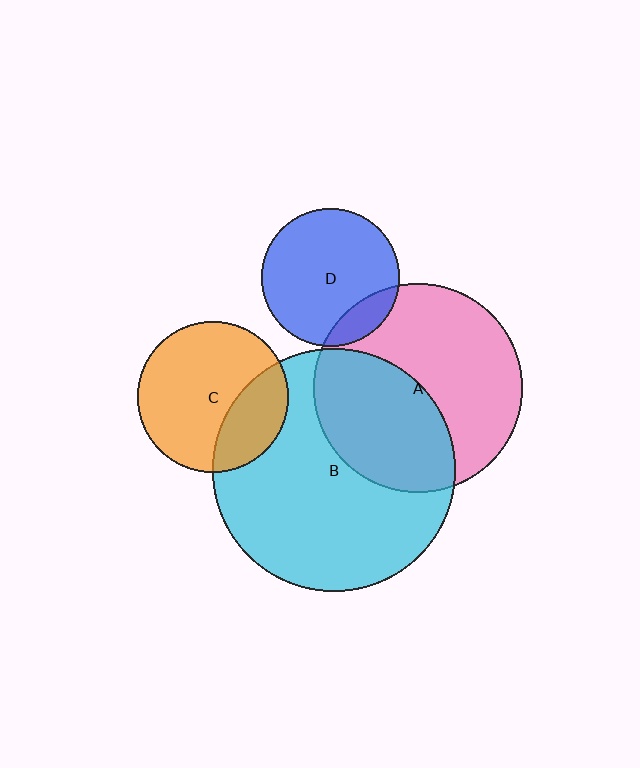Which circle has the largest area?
Circle B (cyan).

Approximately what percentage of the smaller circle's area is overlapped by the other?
Approximately 30%.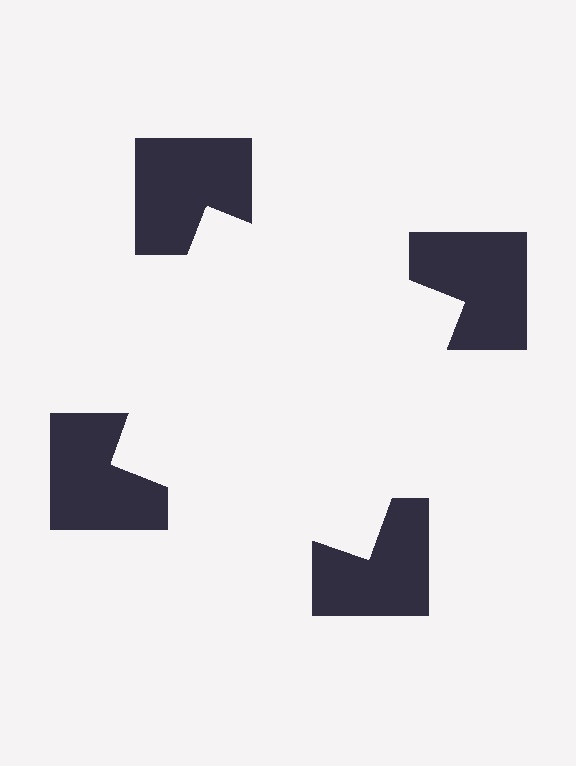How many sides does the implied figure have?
4 sides.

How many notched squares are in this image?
There are 4 — one at each vertex of the illusory square.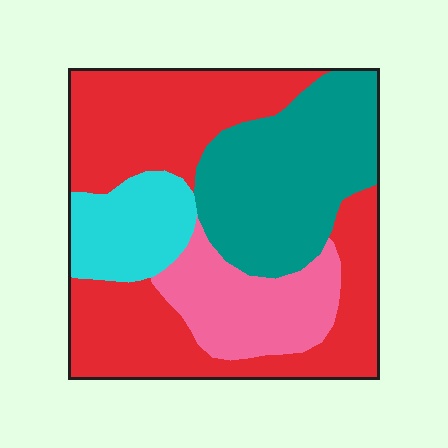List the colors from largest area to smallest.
From largest to smallest: red, teal, pink, cyan.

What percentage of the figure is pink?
Pink covers about 15% of the figure.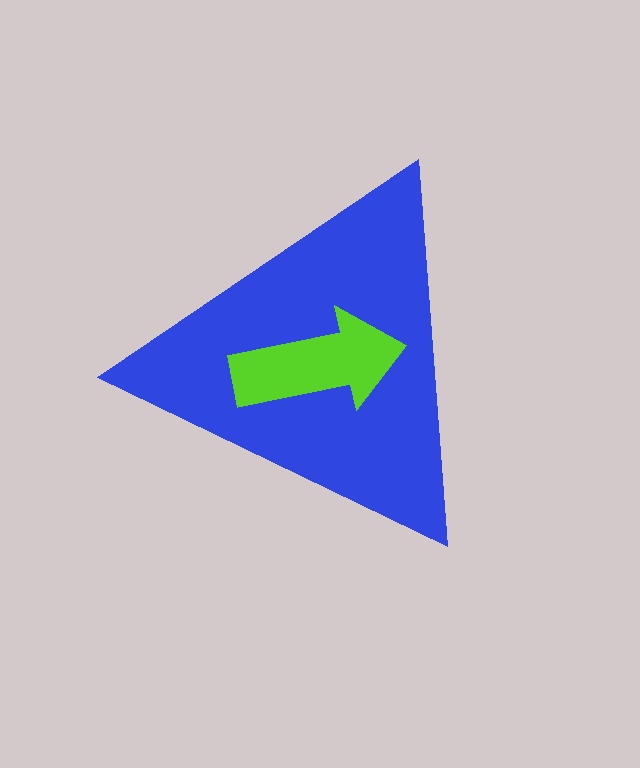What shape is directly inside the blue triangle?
The lime arrow.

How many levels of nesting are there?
2.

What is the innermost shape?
The lime arrow.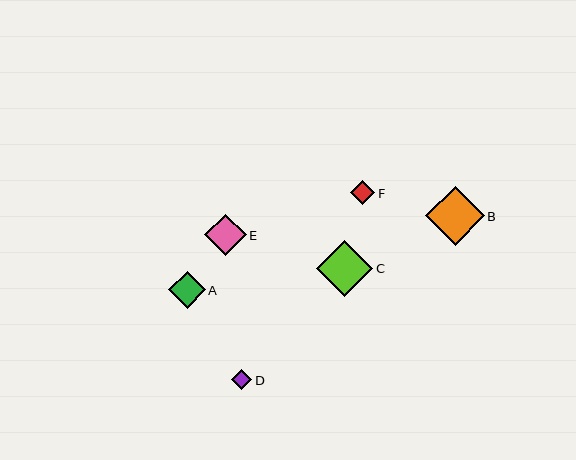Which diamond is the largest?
Diamond B is the largest with a size of approximately 59 pixels.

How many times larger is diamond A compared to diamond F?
Diamond A is approximately 1.5 times the size of diamond F.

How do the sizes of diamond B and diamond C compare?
Diamond B and diamond C are approximately the same size.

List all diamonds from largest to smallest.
From largest to smallest: B, C, E, A, F, D.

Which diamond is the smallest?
Diamond D is the smallest with a size of approximately 20 pixels.